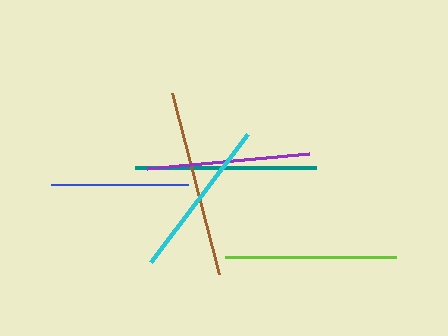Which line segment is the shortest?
The blue line is the shortest at approximately 137 pixels.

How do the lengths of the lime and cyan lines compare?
The lime and cyan lines are approximately the same length.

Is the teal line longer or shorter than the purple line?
The teal line is longer than the purple line.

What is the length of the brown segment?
The brown segment is approximately 187 pixels long.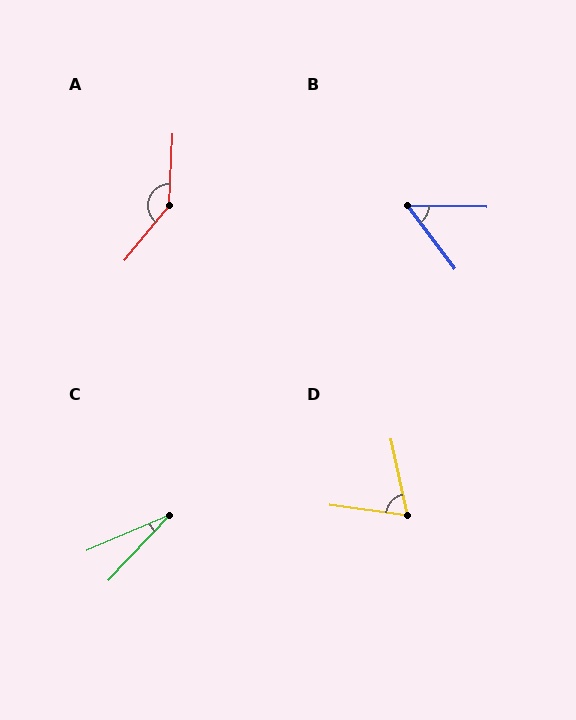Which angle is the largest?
A, at approximately 143 degrees.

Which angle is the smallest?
C, at approximately 23 degrees.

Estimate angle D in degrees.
Approximately 70 degrees.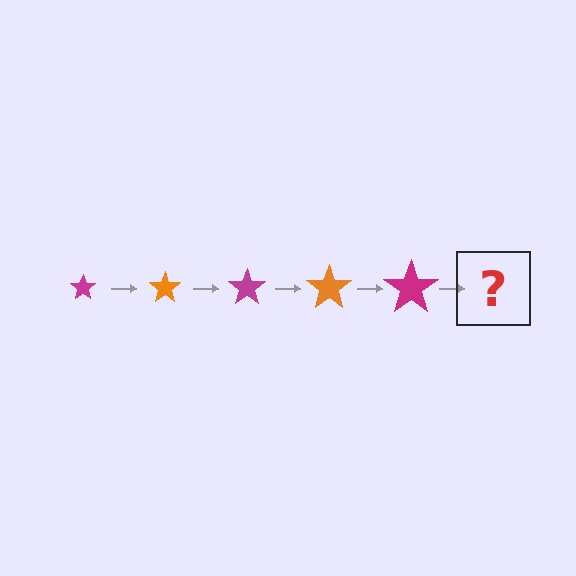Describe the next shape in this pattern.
It should be an orange star, larger than the previous one.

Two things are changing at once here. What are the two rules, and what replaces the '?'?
The two rules are that the star grows larger each step and the color cycles through magenta and orange. The '?' should be an orange star, larger than the previous one.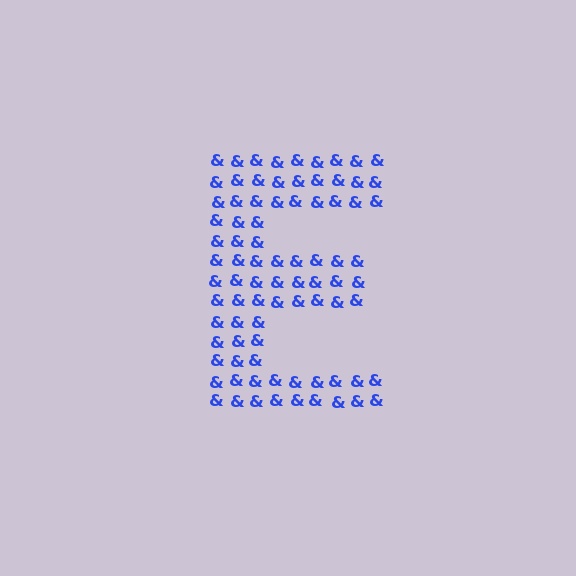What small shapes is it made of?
It is made of small ampersands.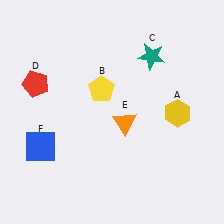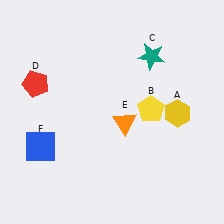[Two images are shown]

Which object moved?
The yellow pentagon (B) moved right.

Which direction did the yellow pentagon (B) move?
The yellow pentagon (B) moved right.